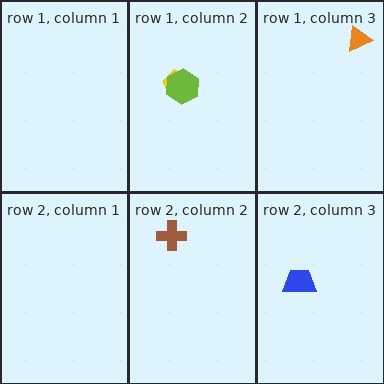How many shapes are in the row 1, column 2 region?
2.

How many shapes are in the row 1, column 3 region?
1.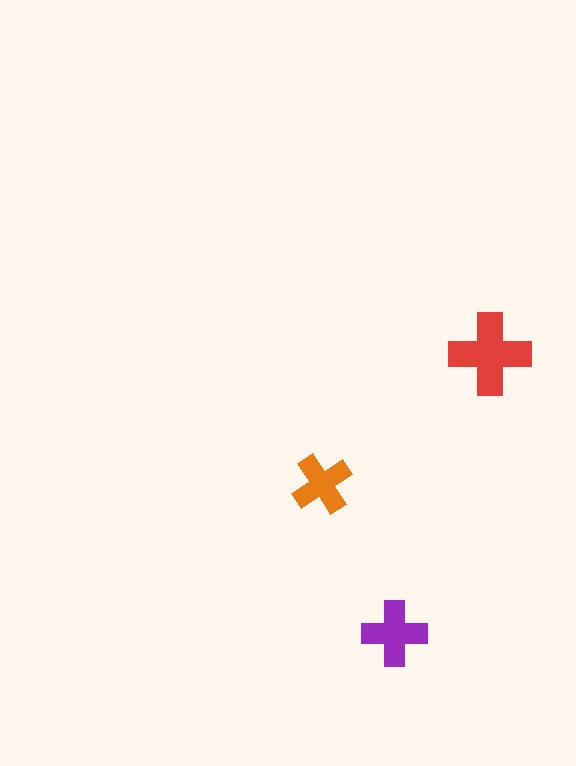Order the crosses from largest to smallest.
the red one, the purple one, the orange one.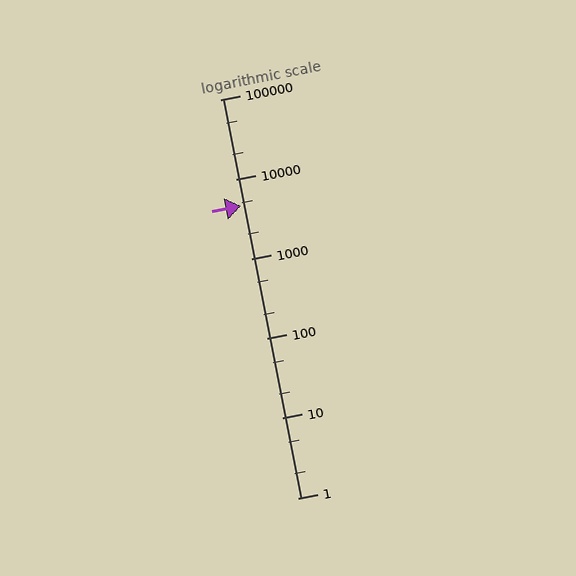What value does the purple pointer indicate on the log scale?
The pointer indicates approximately 4600.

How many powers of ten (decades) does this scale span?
The scale spans 5 decades, from 1 to 100000.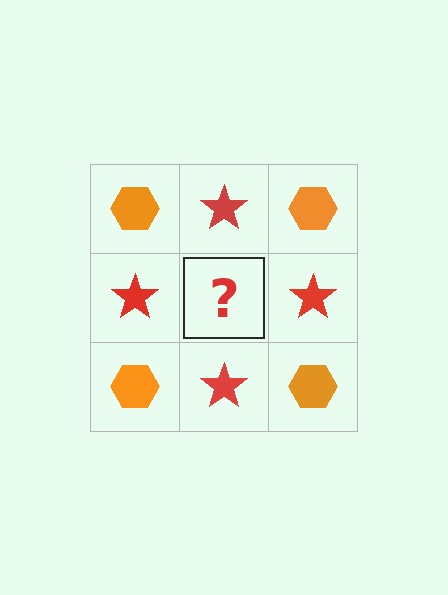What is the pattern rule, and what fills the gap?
The rule is that it alternates orange hexagon and red star in a checkerboard pattern. The gap should be filled with an orange hexagon.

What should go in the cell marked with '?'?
The missing cell should contain an orange hexagon.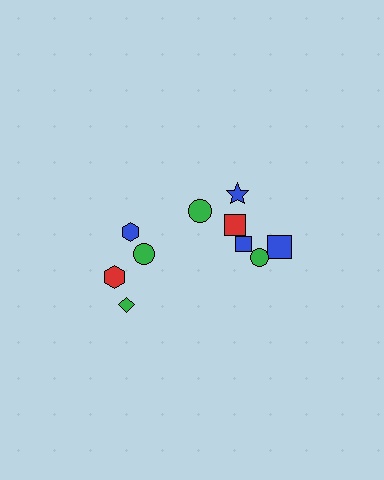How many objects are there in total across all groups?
There are 10 objects.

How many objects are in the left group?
There are 4 objects.